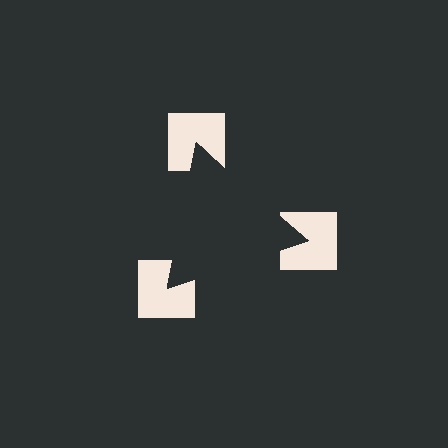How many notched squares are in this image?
There are 3 — one at each vertex of the illusory triangle.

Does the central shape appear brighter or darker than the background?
It typically appears slightly darker than the background, even though no actual brightness change is drawn.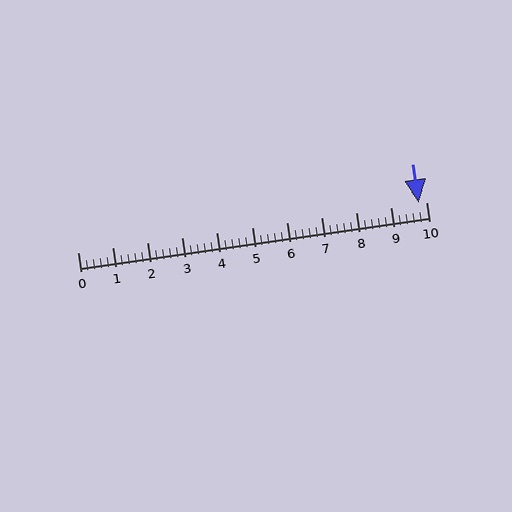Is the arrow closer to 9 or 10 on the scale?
The arrow is closer to 10.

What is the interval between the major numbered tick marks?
The major tick marks are spaced 1 units apart.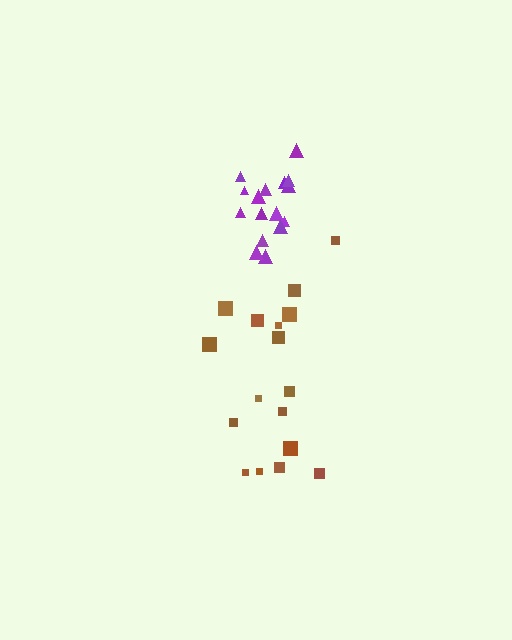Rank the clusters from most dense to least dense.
purple, brown.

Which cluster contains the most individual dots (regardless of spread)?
Brown (17).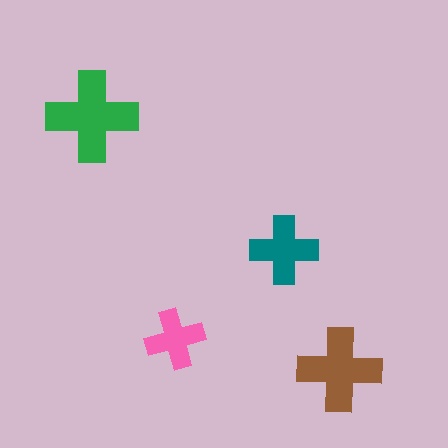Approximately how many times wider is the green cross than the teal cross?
About 1.5 times wider.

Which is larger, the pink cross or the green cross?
The green one.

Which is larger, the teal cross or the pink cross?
The teal one.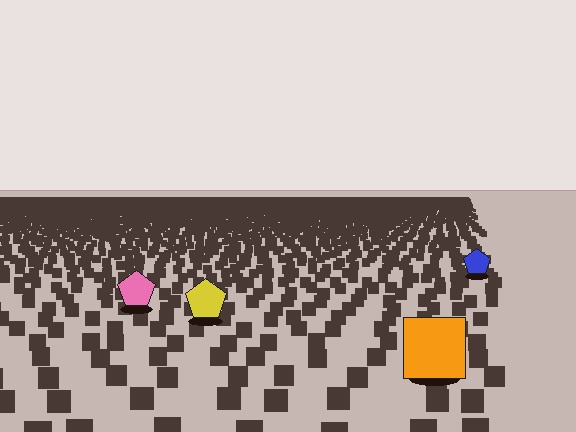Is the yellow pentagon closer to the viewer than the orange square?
No. The orange square is closer — you can tell from the texture gradient: the ground texture is coarser near it.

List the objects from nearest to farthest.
From nearest to farthest: the orange square, the yellow pentagon, the pink pentagon, the blue pentagon.